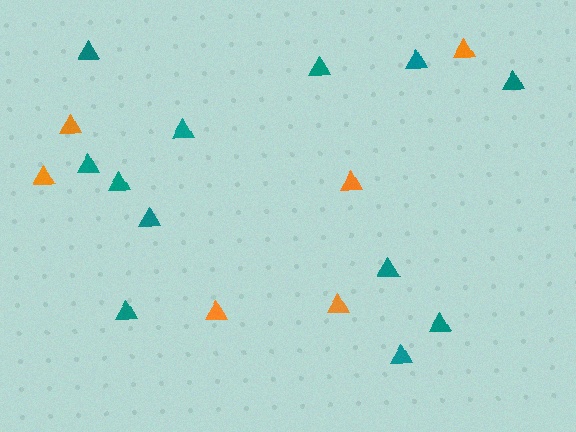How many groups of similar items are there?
There are 2 groups: one group of teal triangles (12) and one group of orange triangles (6).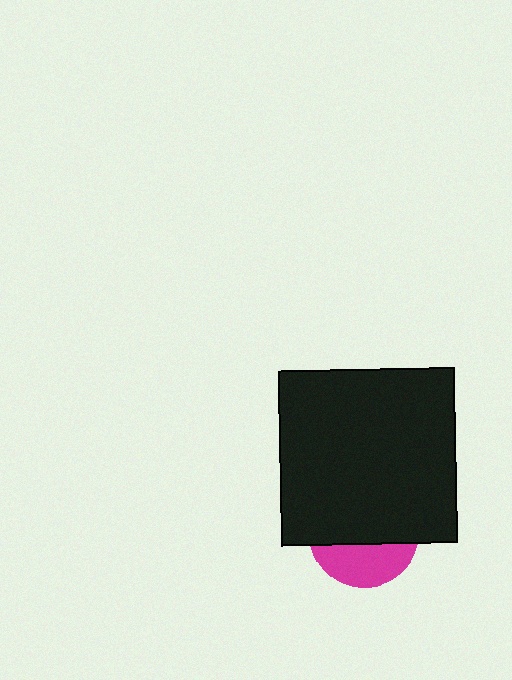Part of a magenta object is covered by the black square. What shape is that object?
It is a circle.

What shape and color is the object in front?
The object in front is a black square.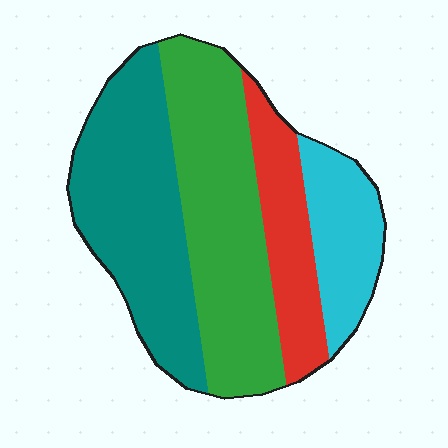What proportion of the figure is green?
Green takes up between a third and a half of the figure.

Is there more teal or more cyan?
Teal.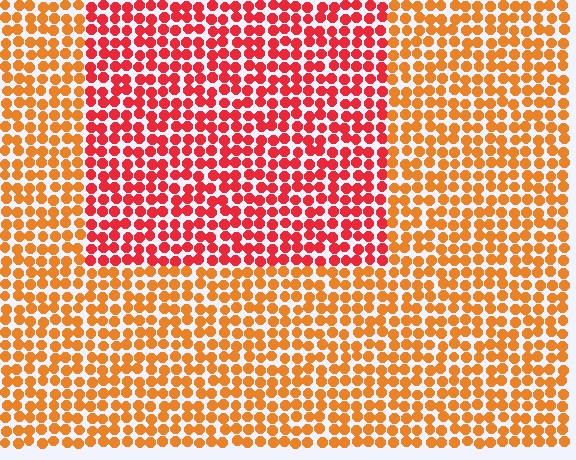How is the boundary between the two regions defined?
The boundary is defined purely by a slight shift in hue (about 33 degrees). Spacing, size, and orientation are identical on both sides.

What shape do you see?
I see a rectangle.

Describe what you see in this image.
The image is filled with small orange elements in a uniform arrangement. A rectangle-shaped region is visible where the elements are tinted to a slightly different hue, forming a subtle color boundary.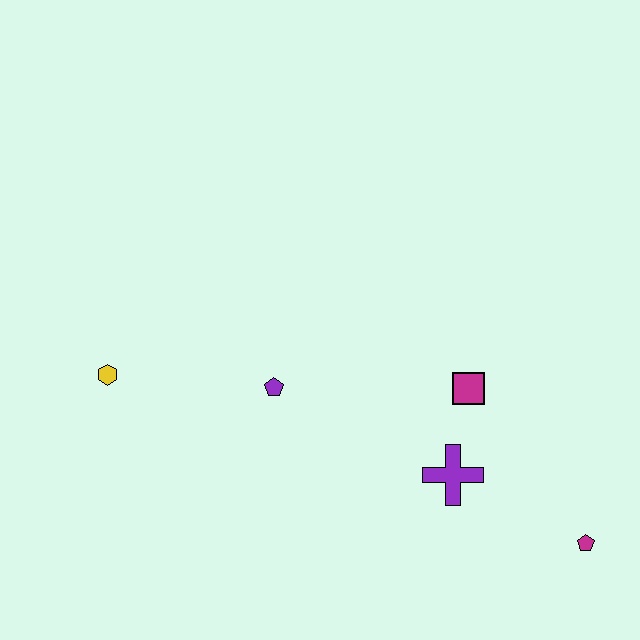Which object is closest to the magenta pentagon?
The purple cross is closest to the magenta pentagon.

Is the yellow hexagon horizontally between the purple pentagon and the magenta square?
No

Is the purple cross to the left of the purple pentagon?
No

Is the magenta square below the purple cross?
No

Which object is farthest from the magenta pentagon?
The yellow hexagon is farthest from the magenta pentagon.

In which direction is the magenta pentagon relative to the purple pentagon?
The magenta pentagon is to the right of the purple pentagon.